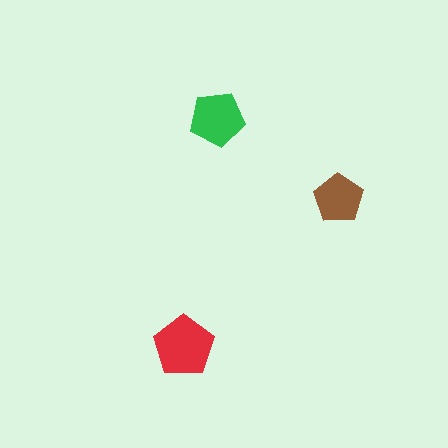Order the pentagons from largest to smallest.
the red one, the green one, the brown one.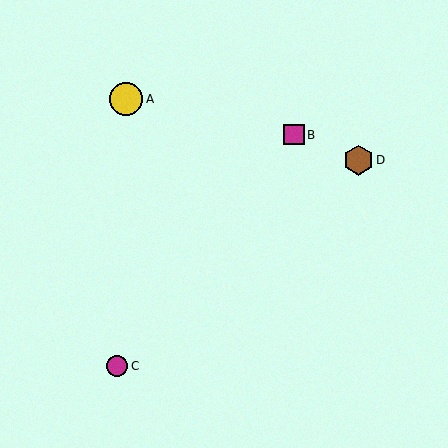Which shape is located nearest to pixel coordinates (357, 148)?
The brown hexagon (labeled D) at (358, 160) is nearest to that location.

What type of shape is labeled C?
Shape C is a magenta circle.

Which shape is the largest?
The yellow circle (labeled A) is the largest.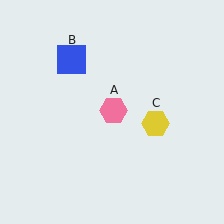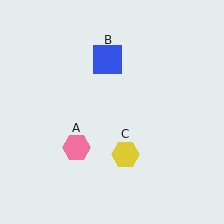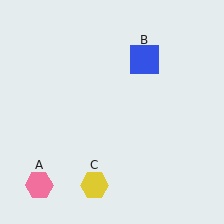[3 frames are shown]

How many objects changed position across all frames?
3 objects changed position: pink hexagon (object A), blue square (object B), yellow hexagon (object C).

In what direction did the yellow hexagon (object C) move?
The yellow hexagon (object C) moved down and to the left.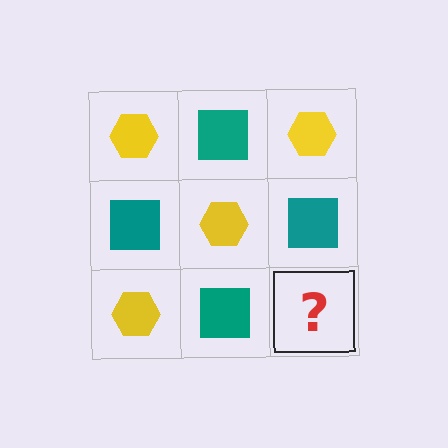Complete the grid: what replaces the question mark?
The question mark should be replaced with a yellow hexagon.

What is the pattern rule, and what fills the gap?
The rule is that it alternates yellow hexagon and teal square in a checkerboard pattern. The gap should be filled with a yellow hexagon.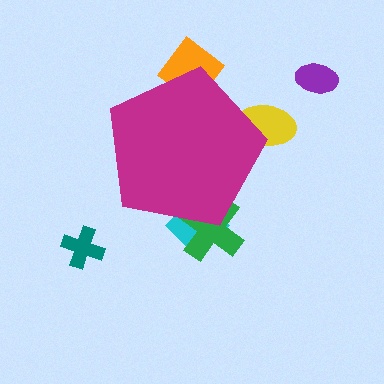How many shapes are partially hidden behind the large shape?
4 shapes are partially hidden.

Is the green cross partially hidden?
Yes, the green cross is partially hidden behind the magenta pentagon.